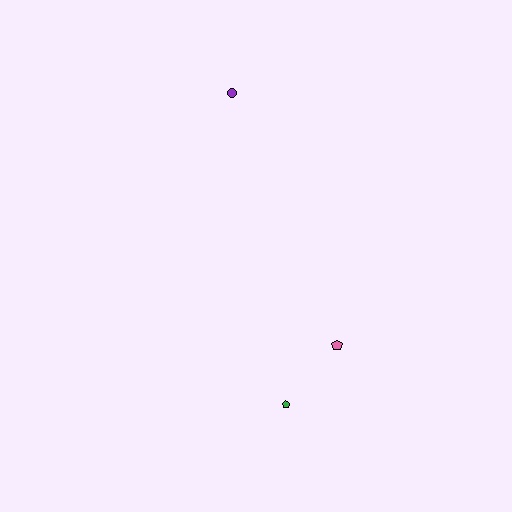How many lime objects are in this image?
There are no lime objects.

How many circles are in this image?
There is 1 circle.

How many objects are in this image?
There are 3 objects.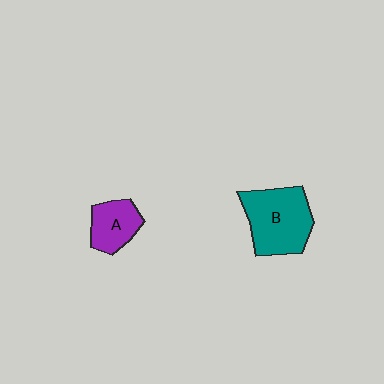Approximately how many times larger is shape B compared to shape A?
Approximately 1.8 times.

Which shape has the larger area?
Shape B (teal).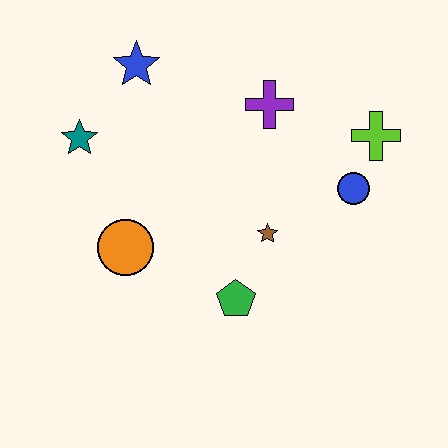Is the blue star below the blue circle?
No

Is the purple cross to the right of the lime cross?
No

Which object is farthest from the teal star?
The lime cross is farthest from the teal star.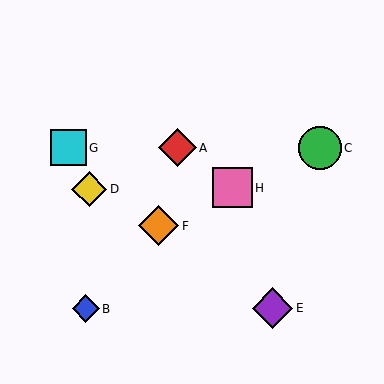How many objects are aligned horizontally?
3 objects (A, C, G) are aligned horizontally.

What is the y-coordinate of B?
Object B is at y≈309.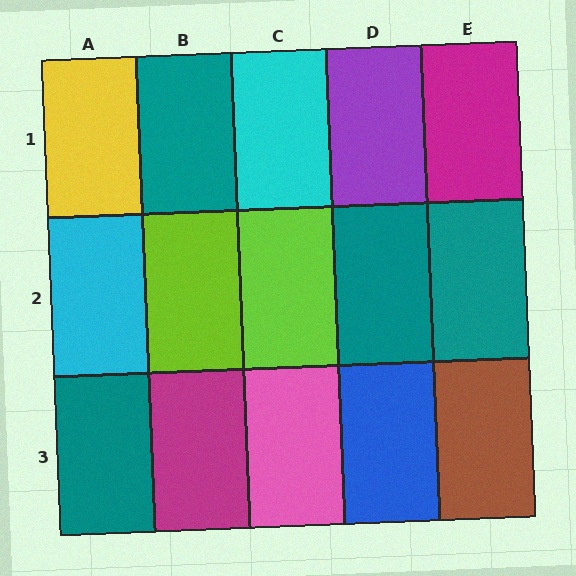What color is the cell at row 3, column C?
Pink.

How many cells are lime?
2 cells are lime.